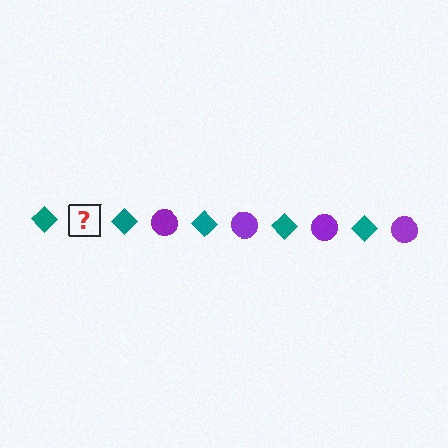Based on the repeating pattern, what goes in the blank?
The blank should be a purple circle.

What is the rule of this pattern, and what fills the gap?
The rule is that the pattern alternates between teal diamond and purple circle. The gap should be filled with a purple circle.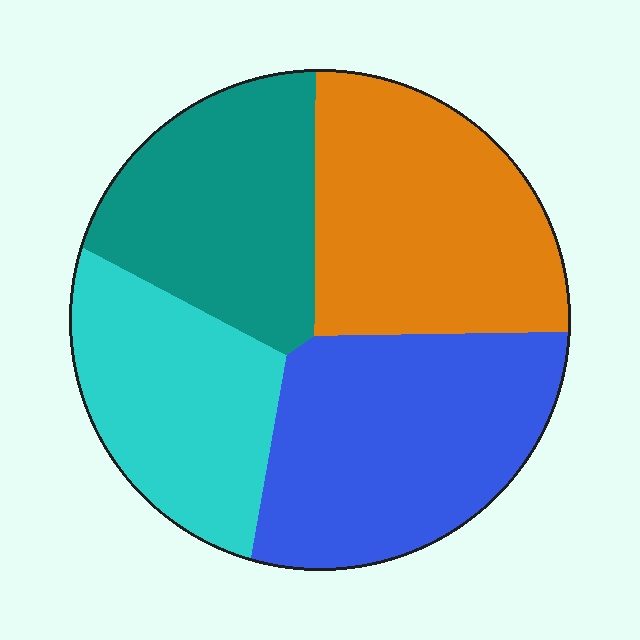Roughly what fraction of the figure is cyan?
Cyan takes up less than a quarter of the figure.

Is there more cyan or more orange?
Orange.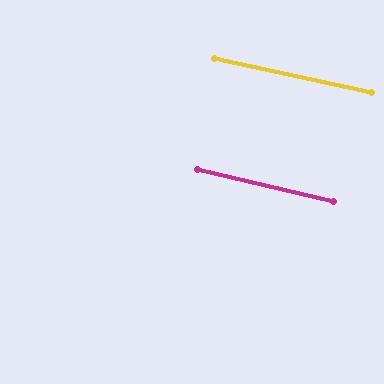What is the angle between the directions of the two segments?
Approximately 1 degree.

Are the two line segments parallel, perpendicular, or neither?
Parallel — their directions differ by only 1.0°.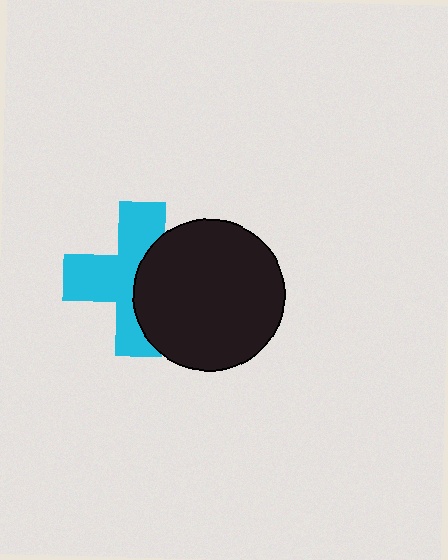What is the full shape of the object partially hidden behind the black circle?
The partially hidden object is a cyan cross.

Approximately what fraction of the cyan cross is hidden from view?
Roughly 42% of the cyan cross is hidden behind the black circle.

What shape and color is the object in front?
The object in front is a black circle.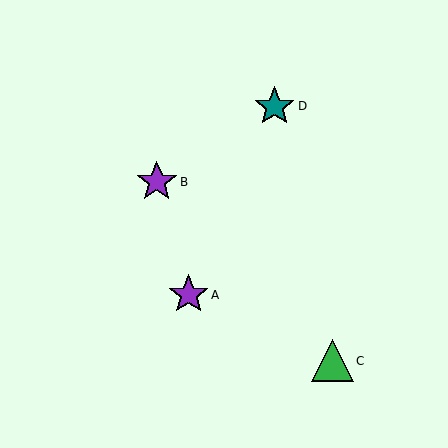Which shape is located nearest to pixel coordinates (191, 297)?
The purple star (labeled A) at (189, 295) is nearest to that location.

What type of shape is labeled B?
Shape B is a purple star.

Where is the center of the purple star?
The center of the purple star is at (157, 182).